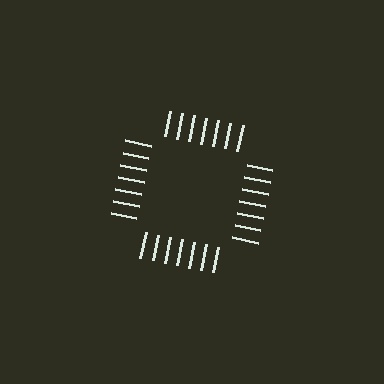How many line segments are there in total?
28 — 7 along each of the 4 edges.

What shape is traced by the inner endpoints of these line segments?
An illusory square — the line segments terminate on its edges but no continuous stroke is drawn.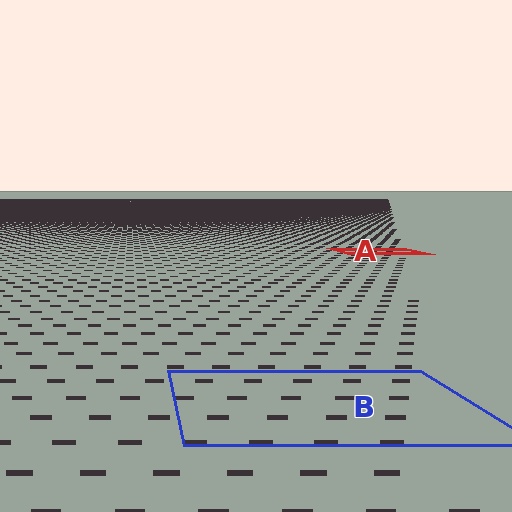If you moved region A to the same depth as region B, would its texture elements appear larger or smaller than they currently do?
They would appear larger. At a closer depth, the same texture elements are projected at a bigger on-screen size.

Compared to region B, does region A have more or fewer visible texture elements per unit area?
Region A has more texture elements per unit area — they are packed more densely because it is farther away.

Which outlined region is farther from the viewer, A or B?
Region A is farther from the viewer — the texture elements inside it appear smaller and more densely packed.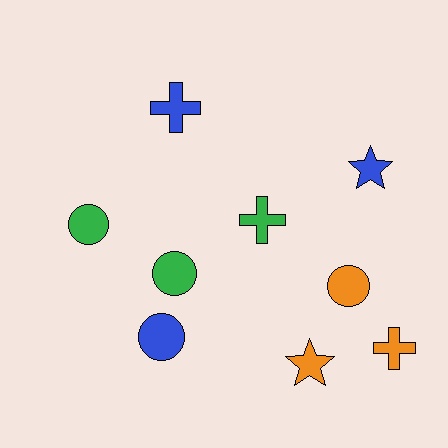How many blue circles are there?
There is 1 blue circle.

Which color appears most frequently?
Blue, with 3 objects.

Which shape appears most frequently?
Circle, with 4 objects.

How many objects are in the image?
There are 9 objects.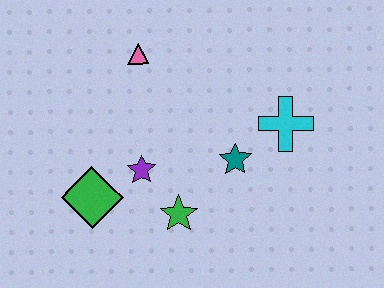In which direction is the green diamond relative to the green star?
The green diamond is to the left of the green star.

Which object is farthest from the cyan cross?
The green diamond is farthest from the cyan cross.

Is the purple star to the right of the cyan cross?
No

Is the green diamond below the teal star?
Yes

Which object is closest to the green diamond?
The purple star is closest to the green diamond.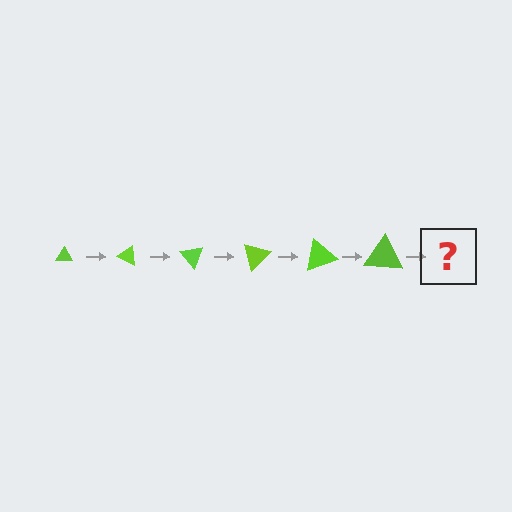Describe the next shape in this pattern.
It should be a triangle, larger than the previous one and rotated 150 degrees from the start.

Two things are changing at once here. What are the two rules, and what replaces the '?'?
The two rules are that the triangle grows larger each step and it rotates 25 degrees each step. The '?' should be a triangle, larger than the previous one and rotated 150 degrees from the start.